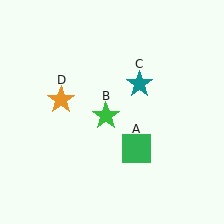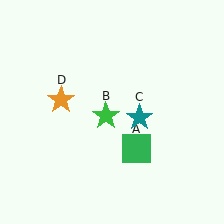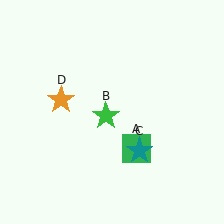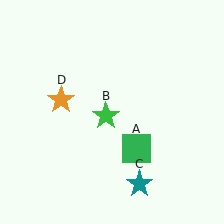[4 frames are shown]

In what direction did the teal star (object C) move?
The teal star (object C) moved down.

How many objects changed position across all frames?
1 object changed position: teal star (object C).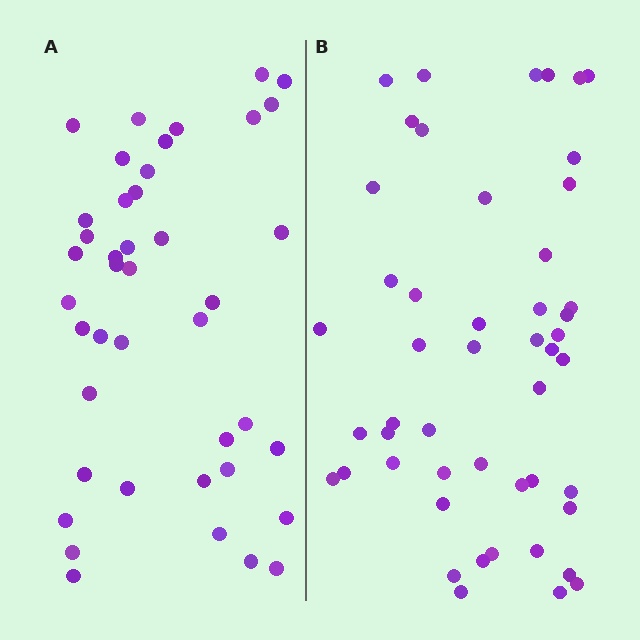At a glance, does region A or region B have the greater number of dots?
Region B (the right region) has more dots.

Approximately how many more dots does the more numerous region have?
Region B has roughly 8 or so more dots than region A.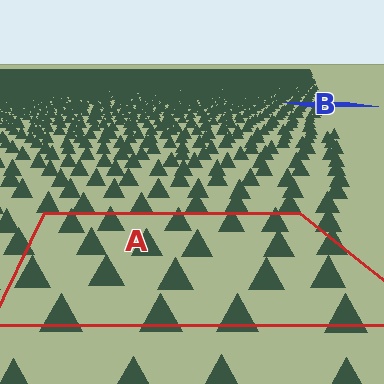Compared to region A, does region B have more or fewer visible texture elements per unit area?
Region B has more texture elements per unit area — they are packed more densely because it is farther away.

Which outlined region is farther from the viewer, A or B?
Region B is farther from the viewer — the texture elements inside it appear smaller and more densely packed.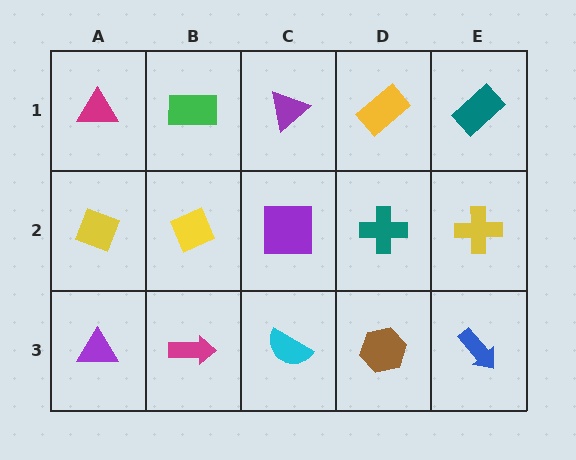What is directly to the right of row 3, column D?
A blue arrow.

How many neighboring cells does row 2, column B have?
4.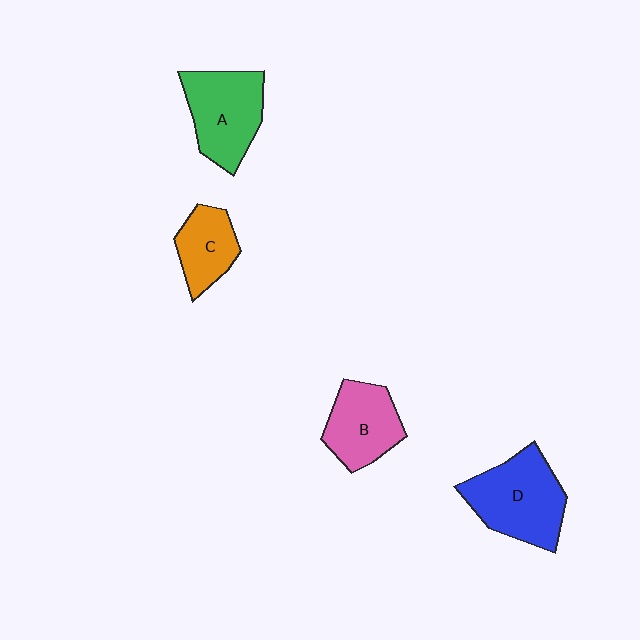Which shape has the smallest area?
Shape C (orange).